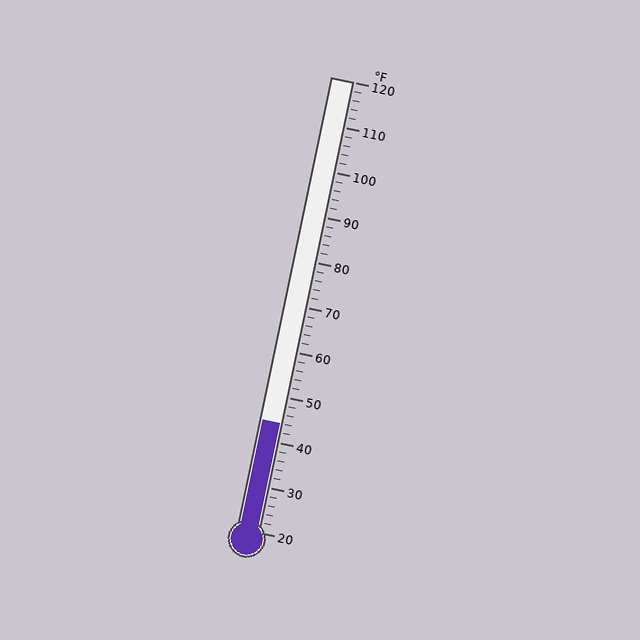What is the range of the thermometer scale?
The thermometer scale ranges from 20°F to 120°F.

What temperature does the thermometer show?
The thermometer shows approximately 44°F.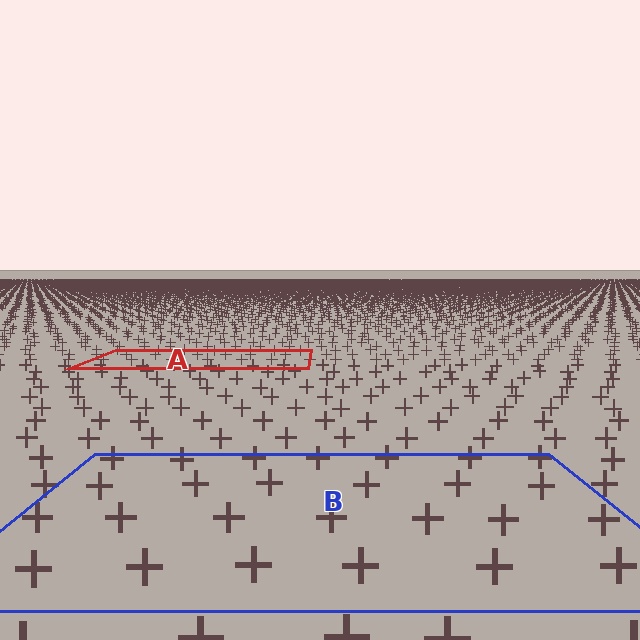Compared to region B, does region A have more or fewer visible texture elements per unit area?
Region A has more texture elements per unit area — they are packed more densely because it is farther away.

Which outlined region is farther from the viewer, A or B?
Region A is farther from the viewer — the texture elements inside it appear smaller and more densely packed.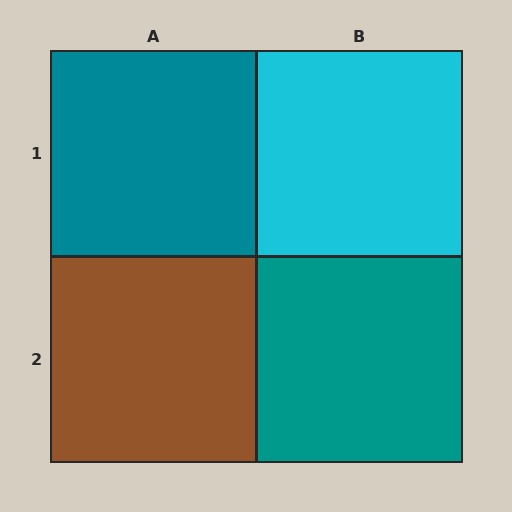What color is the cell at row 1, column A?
Teal.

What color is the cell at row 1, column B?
Cyan.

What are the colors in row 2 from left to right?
Brown, teal.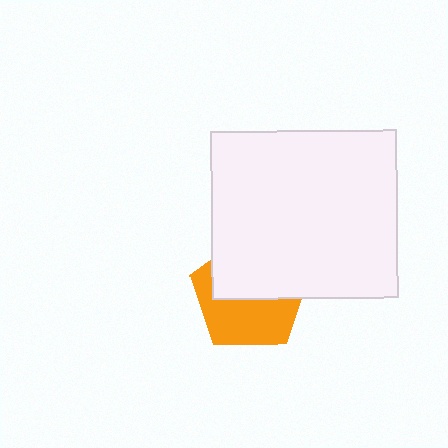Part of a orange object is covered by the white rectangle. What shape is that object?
It is a pentagon.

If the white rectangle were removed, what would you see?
You would see the complete orange pentagon.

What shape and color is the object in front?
The object in front is a white rectangle.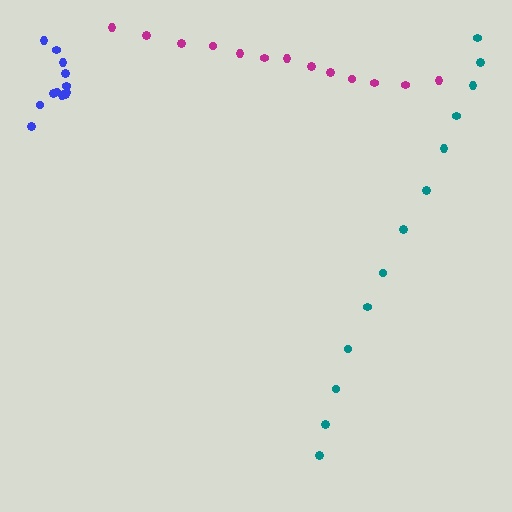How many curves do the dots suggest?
There are 3 distinct paths.